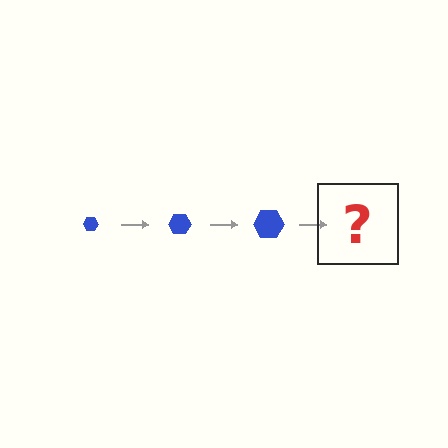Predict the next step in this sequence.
The next step is a blue hexagon, larger than the previous one.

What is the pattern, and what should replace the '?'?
The pattern is that the hexagon gets progressively larger each step. The '?' should be a blue hexagon, larger than the previous one.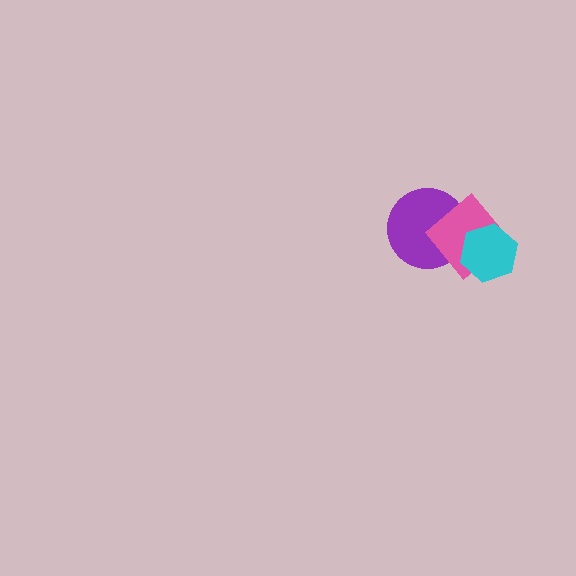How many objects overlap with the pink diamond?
2 objects overlap with the pink diamond.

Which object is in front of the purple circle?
The pink diamond is in front of the purple circle.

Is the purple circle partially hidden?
Yes, it is partially covered by another shape.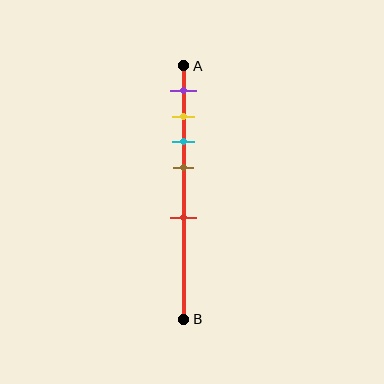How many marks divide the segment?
There are 5 marks dividing the segment.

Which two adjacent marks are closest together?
The yellow and cyan marks are the closest adjacent pair.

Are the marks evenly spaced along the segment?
No, the marks are not evenly spaced.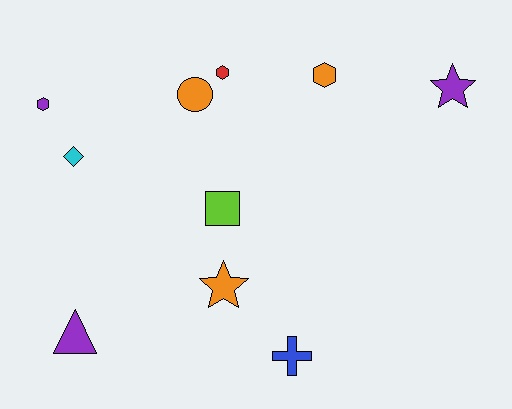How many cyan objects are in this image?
There is 1 cyan object.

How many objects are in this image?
There are 10 objects.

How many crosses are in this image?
There is 1 cross.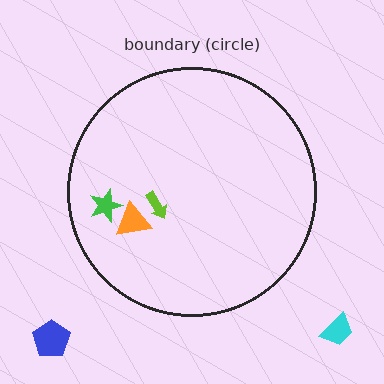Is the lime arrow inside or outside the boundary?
Inside.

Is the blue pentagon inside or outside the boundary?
Outside.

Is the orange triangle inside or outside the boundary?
Inside.